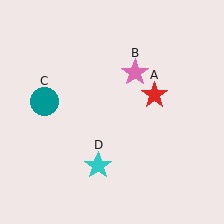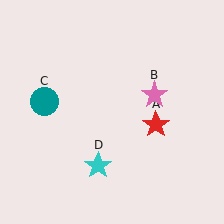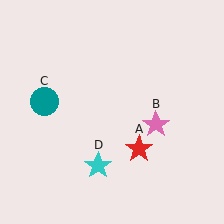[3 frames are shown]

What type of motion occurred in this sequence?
The red star (object A), pink star (object B) rotated clockwise around the center of the scene.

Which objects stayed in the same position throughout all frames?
Teal circle (object C) and cyan star (object D) remained stationary.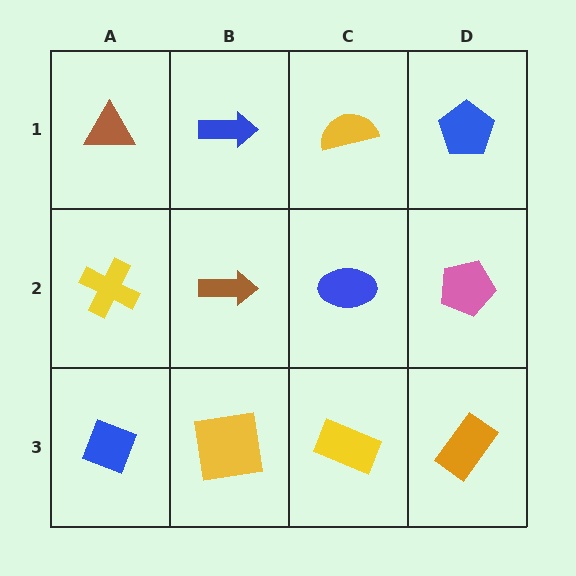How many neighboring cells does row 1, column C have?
3.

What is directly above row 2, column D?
A blue pentagon.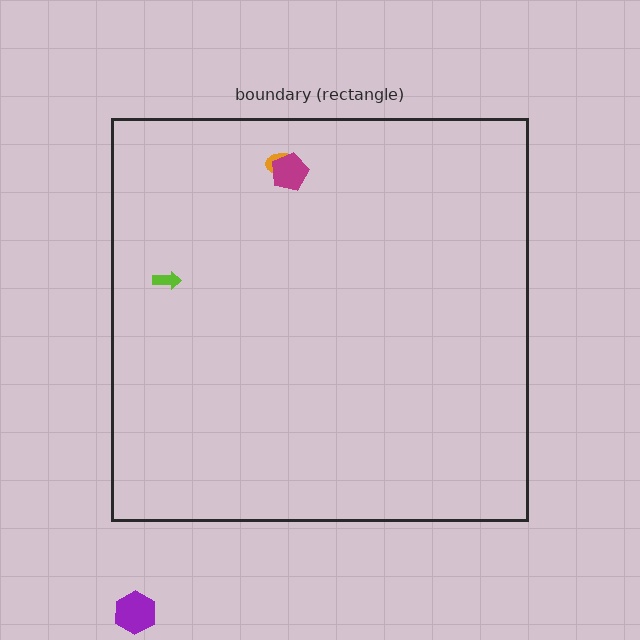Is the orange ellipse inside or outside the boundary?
Inside.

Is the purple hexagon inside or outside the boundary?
Outside.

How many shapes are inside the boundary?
3 inside, 1 outside.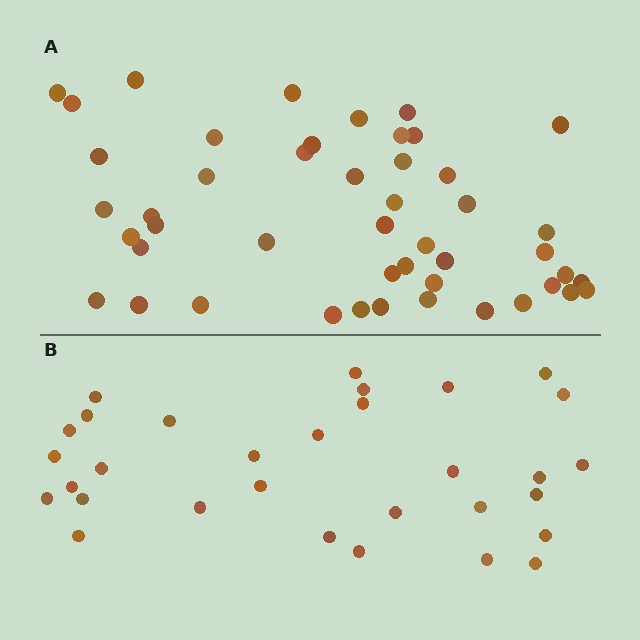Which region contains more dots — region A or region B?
Region A (the top region) has more dots.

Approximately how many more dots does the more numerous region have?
Region A has approximately 15 more dots than region B.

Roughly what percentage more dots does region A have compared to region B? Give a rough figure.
About 50% more.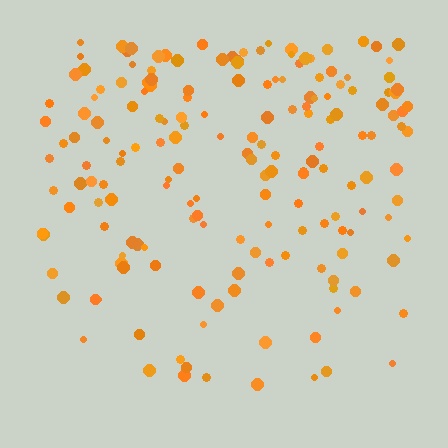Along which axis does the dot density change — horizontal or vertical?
Vertical.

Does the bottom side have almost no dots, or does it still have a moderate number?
Still a moderate number, just noticeably fewer than the top.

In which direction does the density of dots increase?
From bottom to top, with the top side densest.